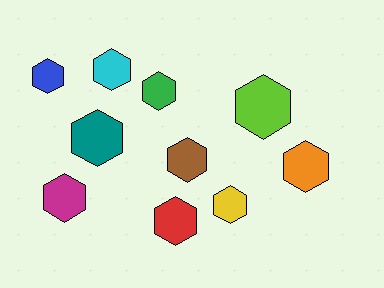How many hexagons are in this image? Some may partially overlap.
There are 10 hexagons.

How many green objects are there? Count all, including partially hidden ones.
There is 1 green object.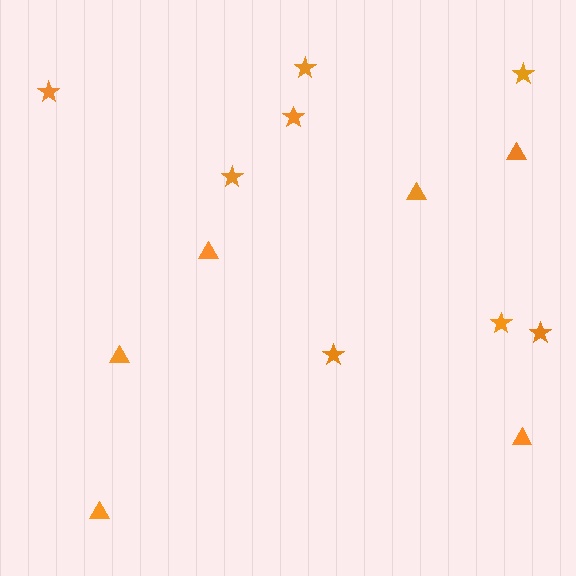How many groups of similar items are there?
There are 2 groups: one group of stars (8) and one group of triangles (6).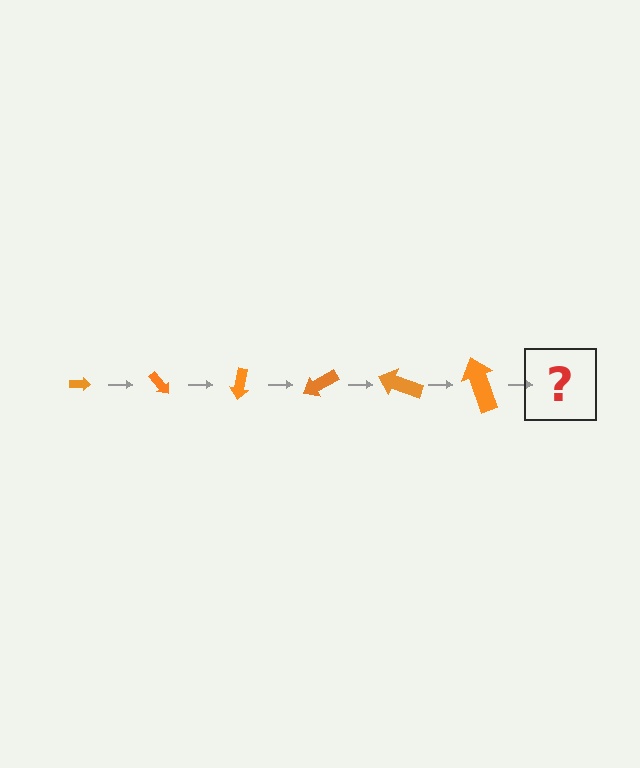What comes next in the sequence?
The next element should be an arrow, larger than the previous one and rotated 300 degrees from the start.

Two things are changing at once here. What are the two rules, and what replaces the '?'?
The two rules are that the arrow grows larger each step and it rotates 50 degrees each step. The '?' should be an arrow, larger than the previous one and rotated 300 degrees from the start.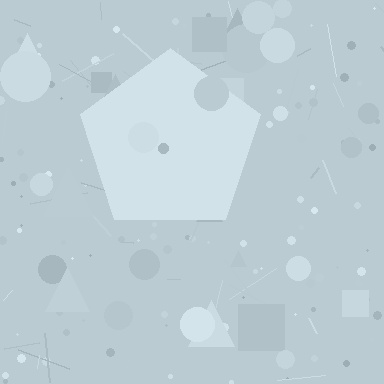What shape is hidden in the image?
A pentagon is hidden in the image.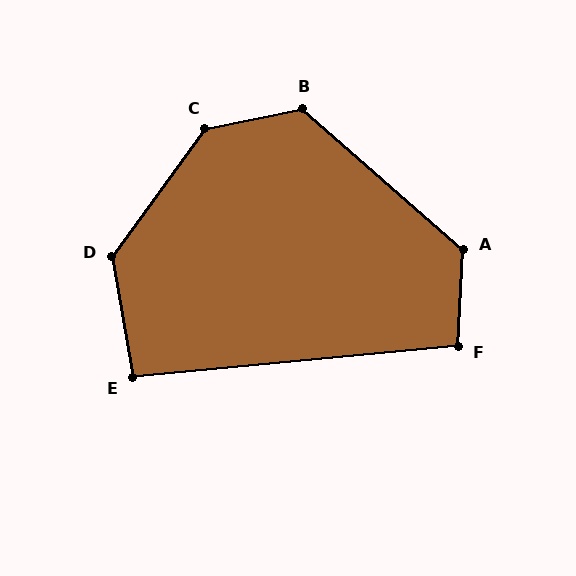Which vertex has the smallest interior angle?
E, at approximately 94 degrees.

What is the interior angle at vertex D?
Approximately 134 degrees (obtuse).